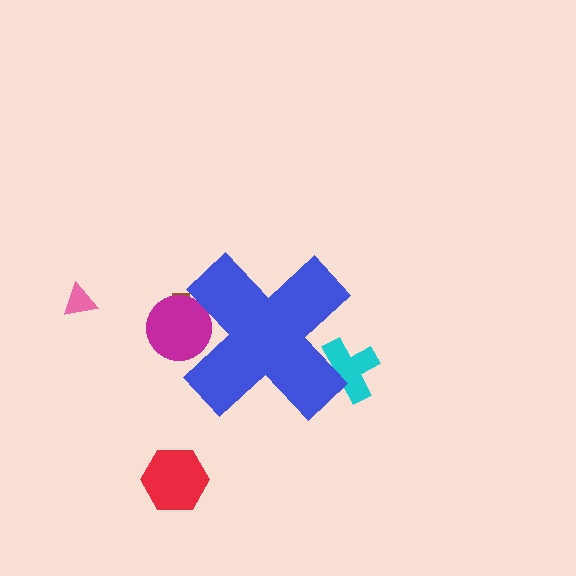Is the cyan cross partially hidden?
Yes, the cyan cross is partially hidden behind the blue cross.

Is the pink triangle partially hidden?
No, the pink triangle is fully visible.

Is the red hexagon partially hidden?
No, the red hexagon is fully visible.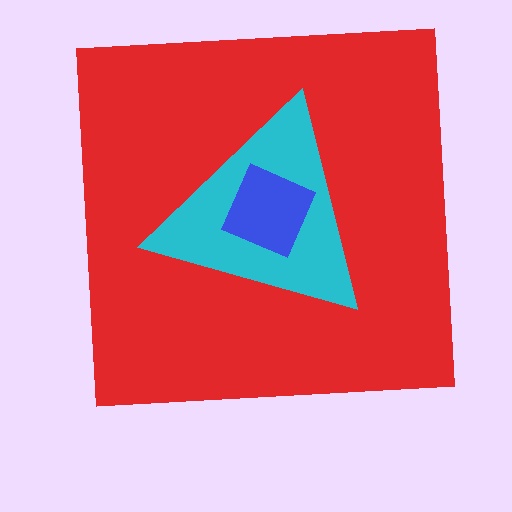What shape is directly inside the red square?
The cyan triangle.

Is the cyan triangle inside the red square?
Yes.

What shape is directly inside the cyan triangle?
The blue diamond.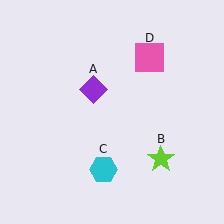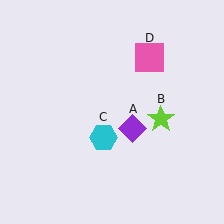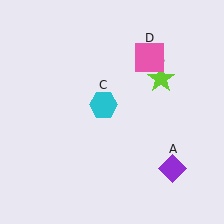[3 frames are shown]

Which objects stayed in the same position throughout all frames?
Pink square (object D) remained stationary.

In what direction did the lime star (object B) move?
The lime star (object B) moved up.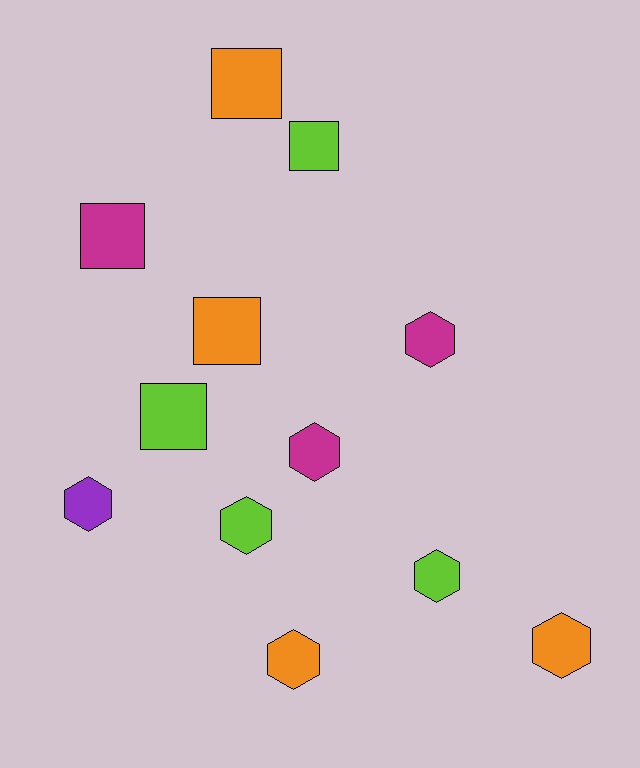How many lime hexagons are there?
There are 2 lime hexagons.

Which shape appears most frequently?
Hexagon, with 7 objects.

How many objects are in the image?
There are 12 objects.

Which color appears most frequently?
Orange, with 4 objects.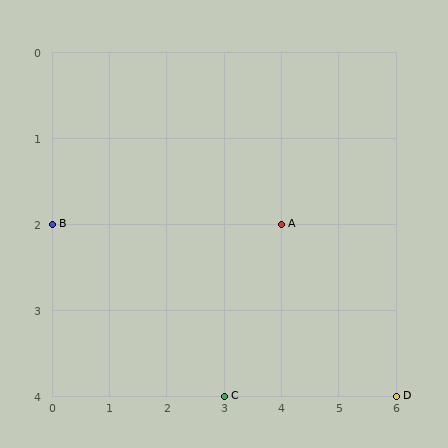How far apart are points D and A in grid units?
Points D and A are 2 columns and 2 rows apart (about 2.8 grid units diagonally).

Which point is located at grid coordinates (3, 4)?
Point C is at (3, 4).